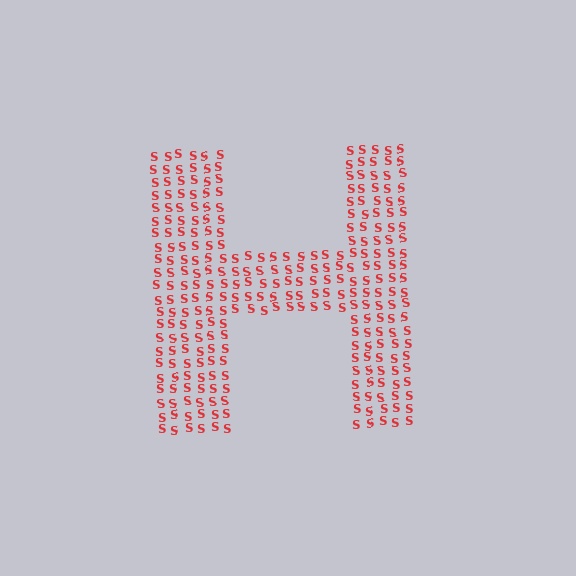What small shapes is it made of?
It is made of small letter S's.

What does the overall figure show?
The overall figure shows the letter H.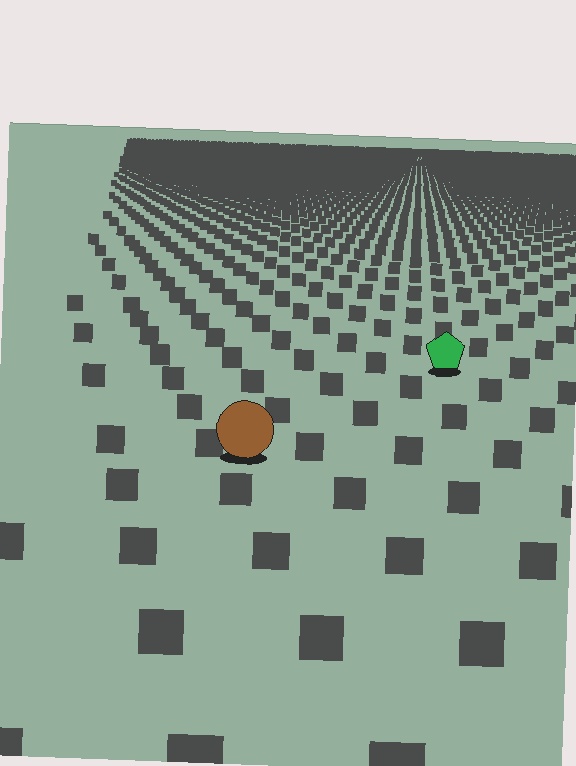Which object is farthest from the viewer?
The green pentagon is farthest from the viewer. It appears smaller and the ground texture around it is denser.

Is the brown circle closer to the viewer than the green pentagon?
Yes. The brown circle is closer — you can tell from the texture gradient: the ground texture is coarser near it.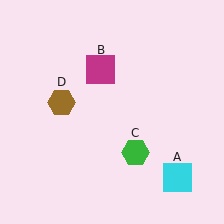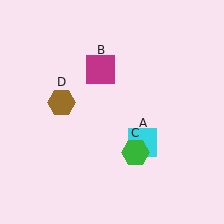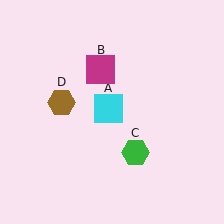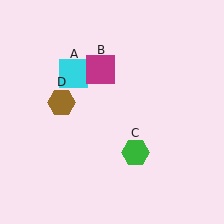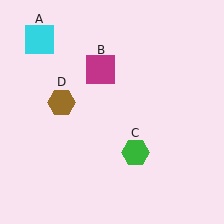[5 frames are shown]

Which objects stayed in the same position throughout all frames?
Magenta square (object B) and green hexagon (object C) and brown hexagon (object D) remained stationary.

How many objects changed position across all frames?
1 object changed position: cyan square (object A).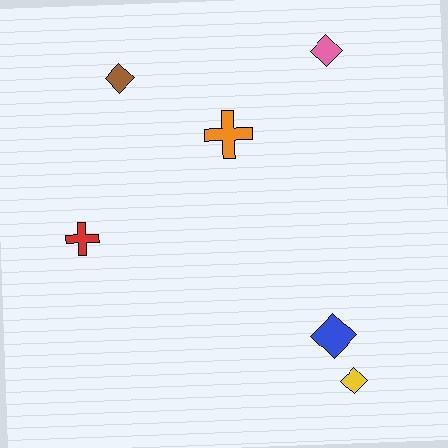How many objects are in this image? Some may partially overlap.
There are 6 objects.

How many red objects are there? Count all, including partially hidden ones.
There is 1 red object.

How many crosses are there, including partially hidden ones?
There are 2 crosses.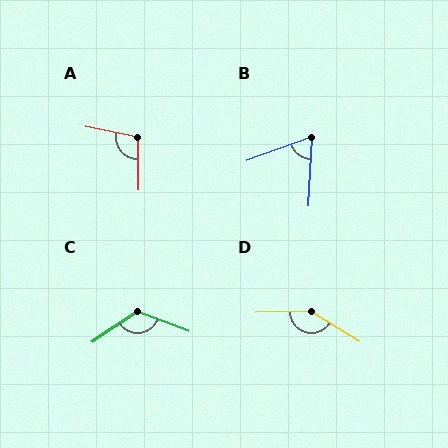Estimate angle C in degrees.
Approximately 126 degrees.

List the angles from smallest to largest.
B (67°), A (102°), C (126°), D (147°).